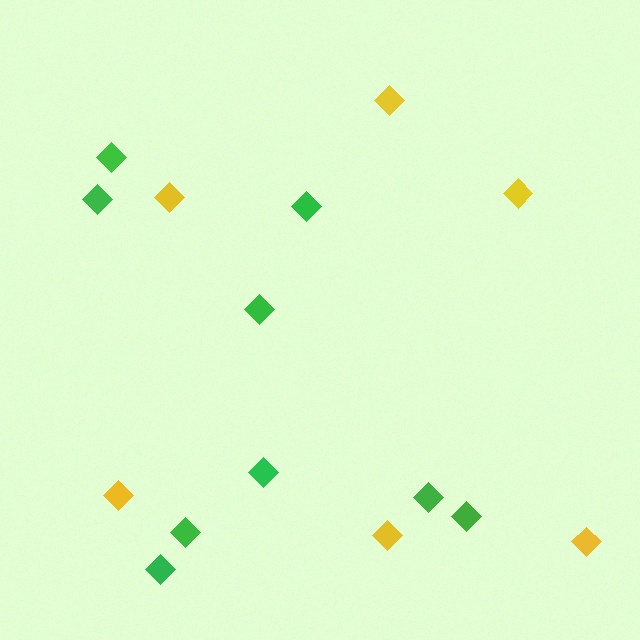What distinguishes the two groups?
There are 2 groups: one group of yellow diamonds (6) and one group of green diamonds (9).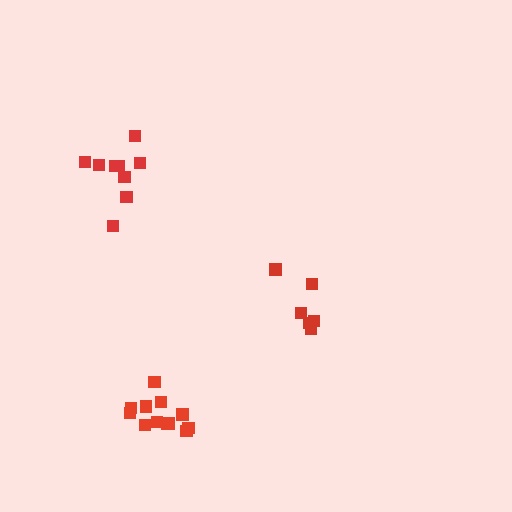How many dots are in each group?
Group 1: 6 dots, Group 2: 12 dots, Group 3: 9 dots (27 total).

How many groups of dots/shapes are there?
There are 3 groups.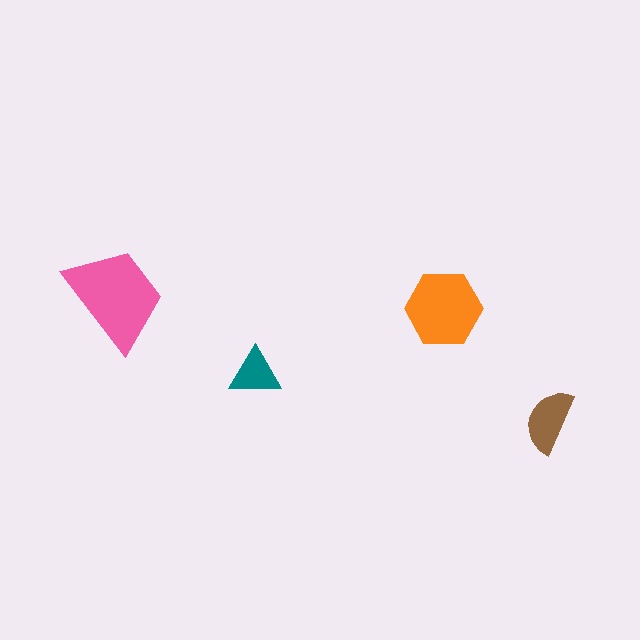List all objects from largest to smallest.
The pink trapezoid, the orange hexagon, the brown semicircle, the teal triangle.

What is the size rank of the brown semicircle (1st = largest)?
3rd.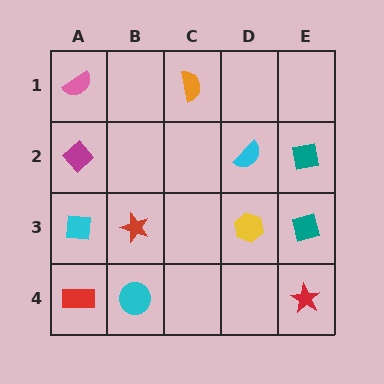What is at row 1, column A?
A pink semicircle.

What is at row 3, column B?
A red star.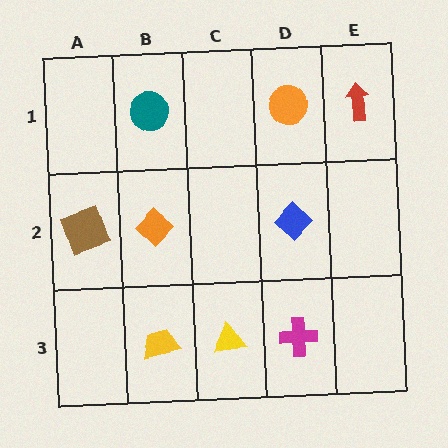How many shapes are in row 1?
3 shapes.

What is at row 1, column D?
An orange circle.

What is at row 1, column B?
A teal circle.